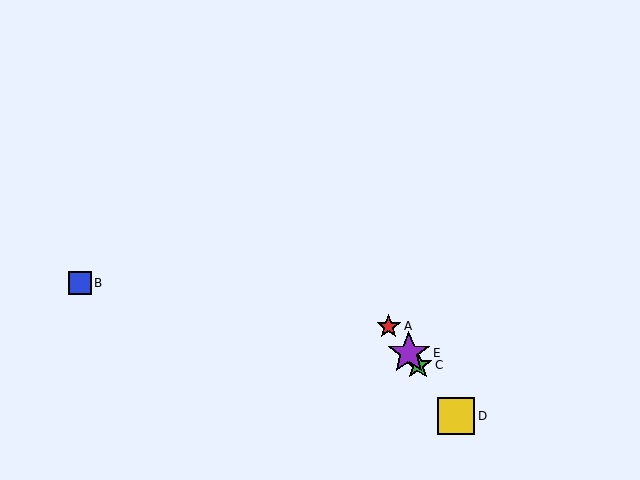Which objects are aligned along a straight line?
Objects A, C, D, E are aligned along a straight line.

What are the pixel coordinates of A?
Object A is at (389, 326).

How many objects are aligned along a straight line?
4 objects (A, C, D, E) are aligned along a straight line.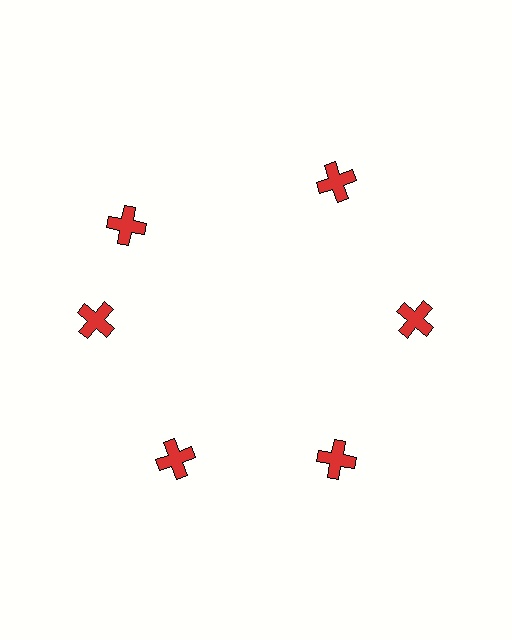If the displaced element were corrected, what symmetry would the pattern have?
It would have 6-fold rotational symmetry — the pattern would map onto itself every 60 degrees.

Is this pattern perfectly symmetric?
No. The 6 red crosses are arranged in a ring, but one element near the 11 o'clock position is rotated out of alignment along the ring, breaking the 6-fold rotational symmetry.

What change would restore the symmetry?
The symmetry would be restored by rotating it back into even spacing with its neighbors so that all 6 crosses sit at equal angles and equal distance from the center.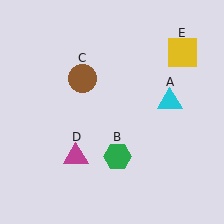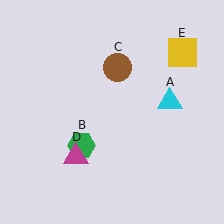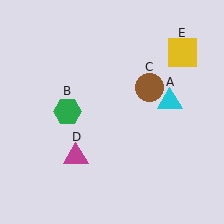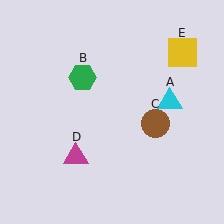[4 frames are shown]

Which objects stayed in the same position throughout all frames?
Cyan triangle (object A) and magenta triangle (object D) and yellow square (object E) remained stationary.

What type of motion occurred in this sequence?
The green hexagon (object B), brown circle (object C) rotated clockwise around the center of the scene.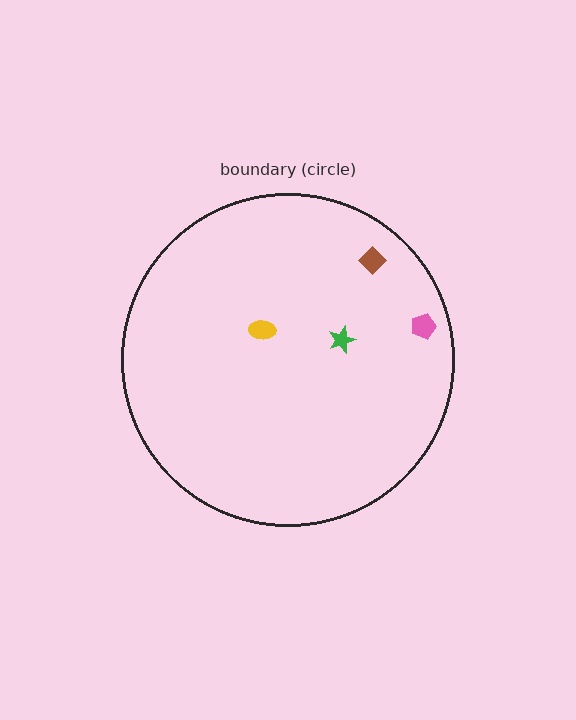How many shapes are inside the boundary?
4 inside, 0 outside.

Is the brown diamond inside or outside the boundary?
Inside.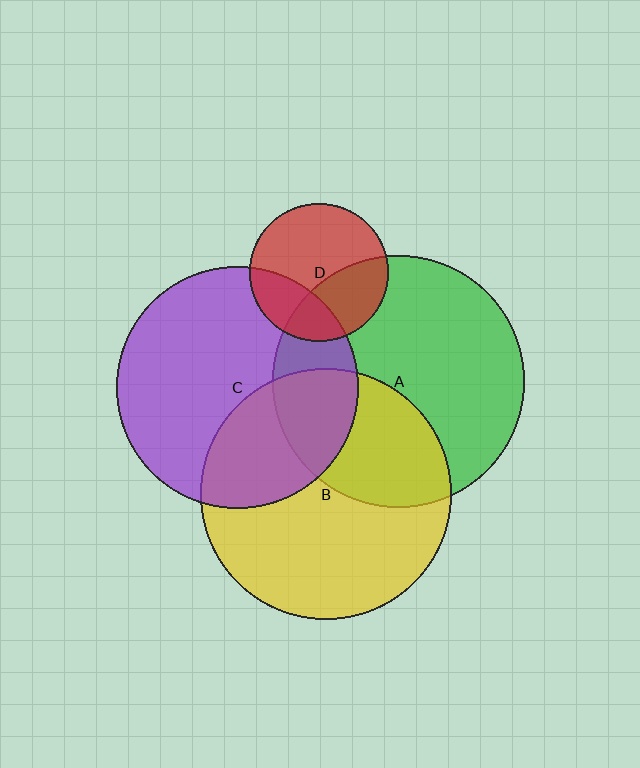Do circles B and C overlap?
Yes.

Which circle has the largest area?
Circle A (green).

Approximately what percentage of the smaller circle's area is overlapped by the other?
Approximately 35%.